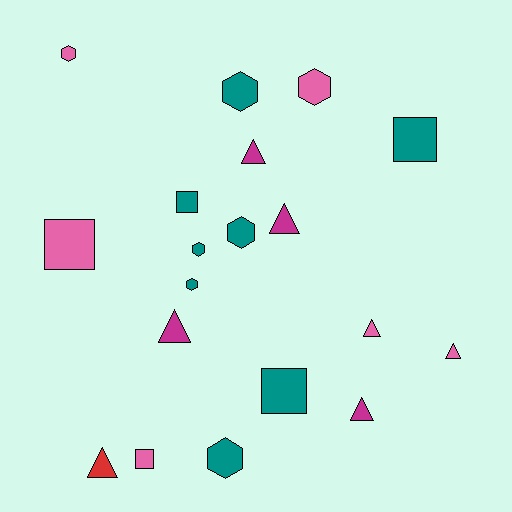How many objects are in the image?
There are 19 objects.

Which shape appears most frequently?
Hexagon, with 7 objects.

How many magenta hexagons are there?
There are no magenta hexagons.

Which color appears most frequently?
Teal, with 8 objects.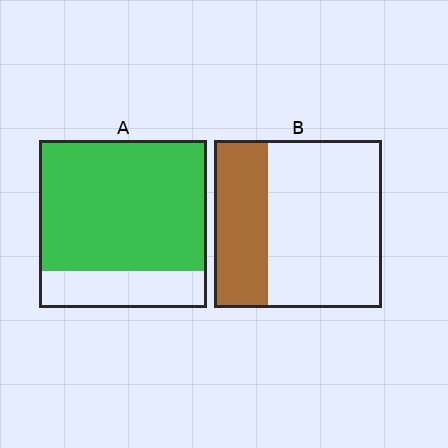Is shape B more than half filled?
No.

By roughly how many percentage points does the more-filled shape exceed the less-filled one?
By roughly 45 percentage points (A over B).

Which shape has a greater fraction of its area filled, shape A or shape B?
Shape A.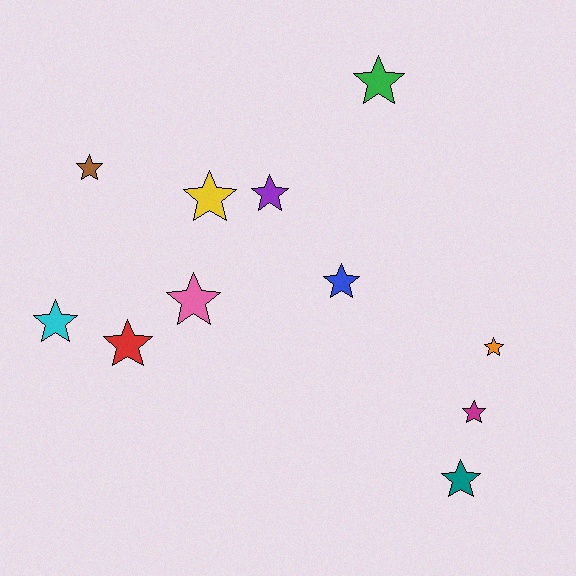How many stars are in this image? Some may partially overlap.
There are 11 stars.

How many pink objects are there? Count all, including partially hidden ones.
There is 1 pink object.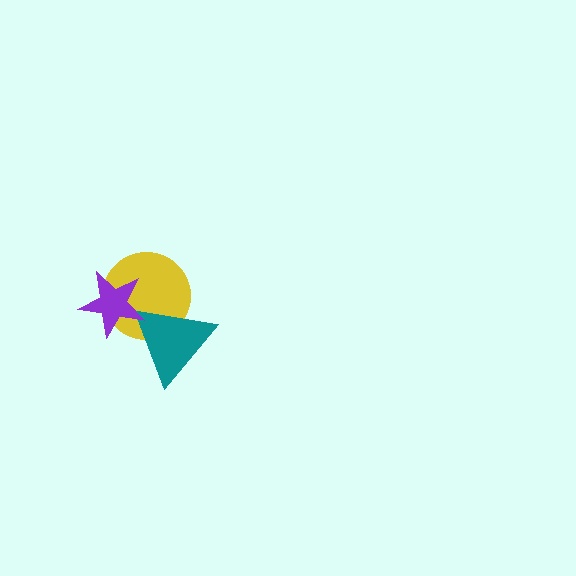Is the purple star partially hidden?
No, no other shape covers it.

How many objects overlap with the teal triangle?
2 objects overlap with the teal triangle.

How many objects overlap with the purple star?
2 objects overlap with the purple star.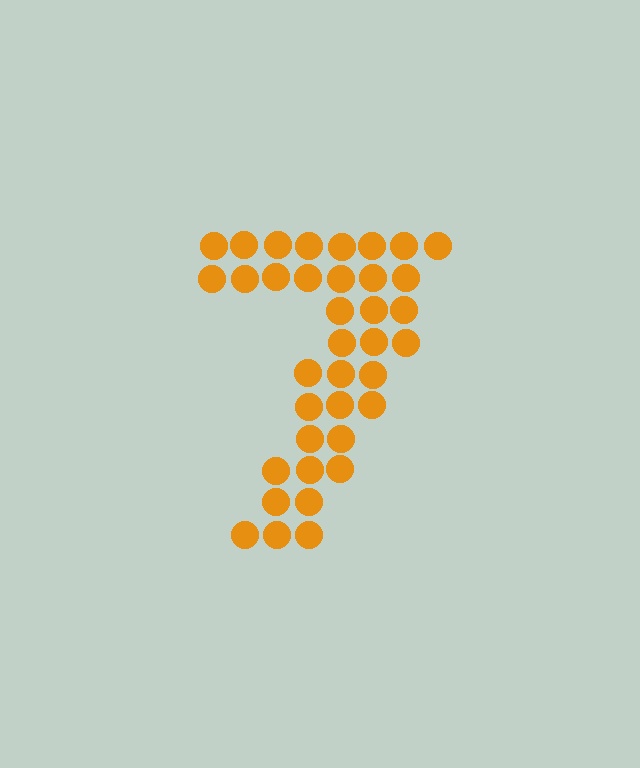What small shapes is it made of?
It is made of small circles.